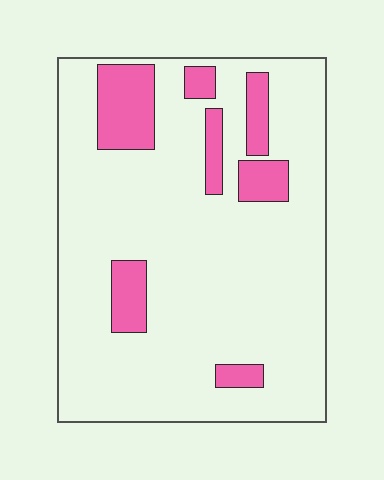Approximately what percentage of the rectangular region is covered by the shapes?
Approximately 15%.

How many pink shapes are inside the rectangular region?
7.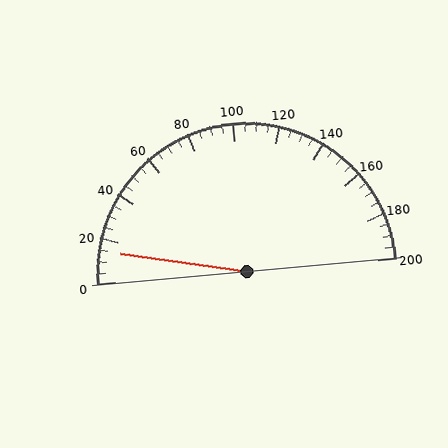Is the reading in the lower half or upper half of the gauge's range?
The reading is in the lower half of the range (0 to 200).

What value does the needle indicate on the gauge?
The needle indicates approximately 15.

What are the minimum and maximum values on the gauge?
The gauge ranges from 0 to 200.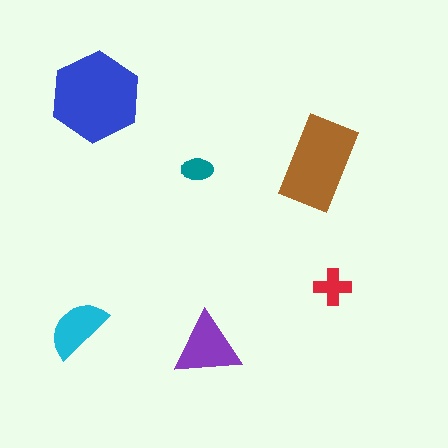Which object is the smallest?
The teal ellipse.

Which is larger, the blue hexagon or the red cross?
The blue hexagon.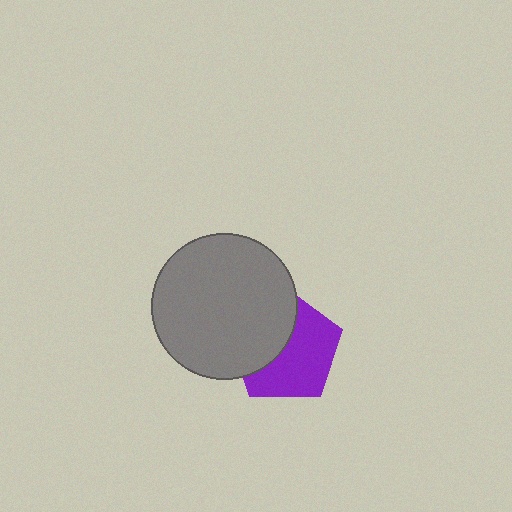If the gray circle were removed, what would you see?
You would see the complete purple pentagon.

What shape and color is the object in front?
The object in front is a gray circle.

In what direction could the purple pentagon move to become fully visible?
The purple pentagon could move right. That would shift it out from behind the gray circle entirely.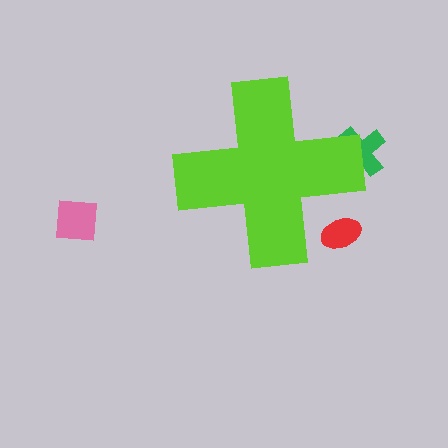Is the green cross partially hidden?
Yes, the green cross is partially hidden behind the lime cross.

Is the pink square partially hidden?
No, the pink square is fully visible.